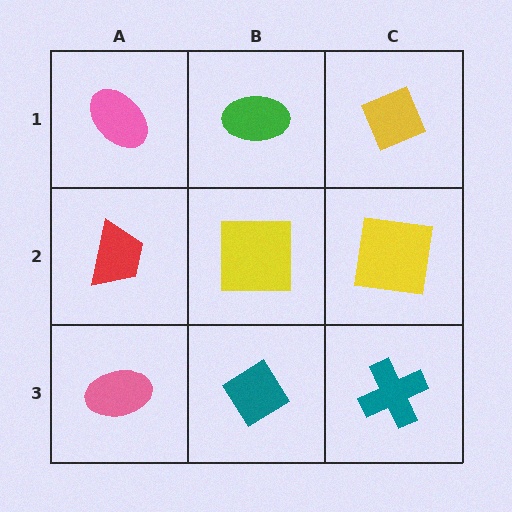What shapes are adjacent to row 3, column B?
A yellow square (row 2, column B), a pink ellipse (row 3, column A), a teal cross (row 3, column C).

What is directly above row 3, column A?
A red trapezoid.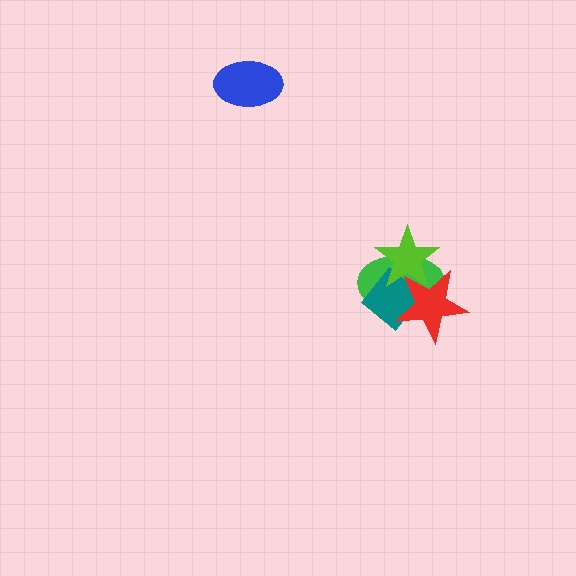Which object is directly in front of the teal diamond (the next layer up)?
The lime star is directly in front of the teal diamond.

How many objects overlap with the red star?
3 objects overlap with the red star.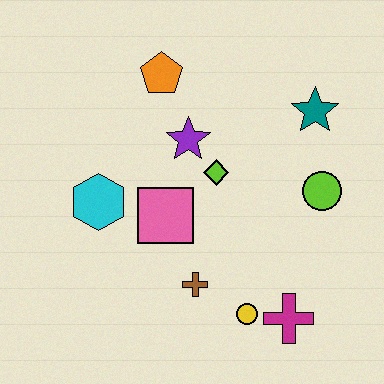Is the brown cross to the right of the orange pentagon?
Yes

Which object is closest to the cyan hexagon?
The pink square is closest to the cyan hexagon.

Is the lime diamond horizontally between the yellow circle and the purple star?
Yes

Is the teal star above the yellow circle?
Yes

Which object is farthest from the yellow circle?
The orange pentagon is farthest from the yellow circle.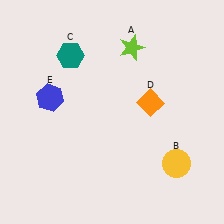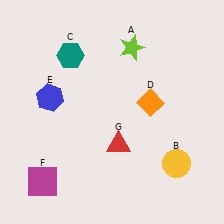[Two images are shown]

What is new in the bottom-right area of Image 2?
A red triangle (G) was added in the bottom-right area of Image 2.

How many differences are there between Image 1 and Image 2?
There are 2 differences between the two images.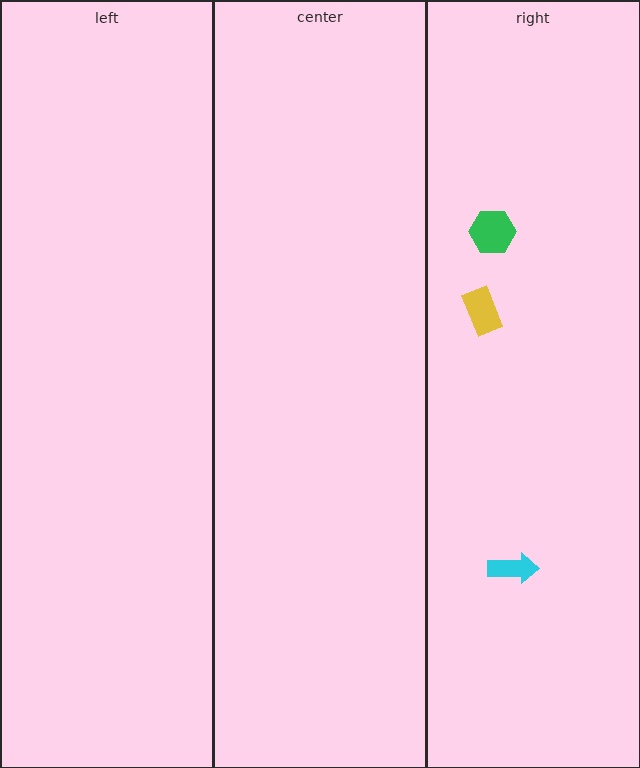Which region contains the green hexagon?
The right region.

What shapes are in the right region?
The cyan arrow, the green hexagon, the yellow rectangle.